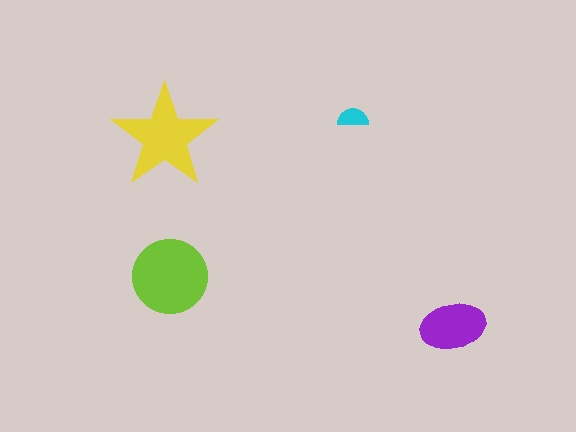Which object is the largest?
The lime circle.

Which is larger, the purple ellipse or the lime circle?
The lime circle.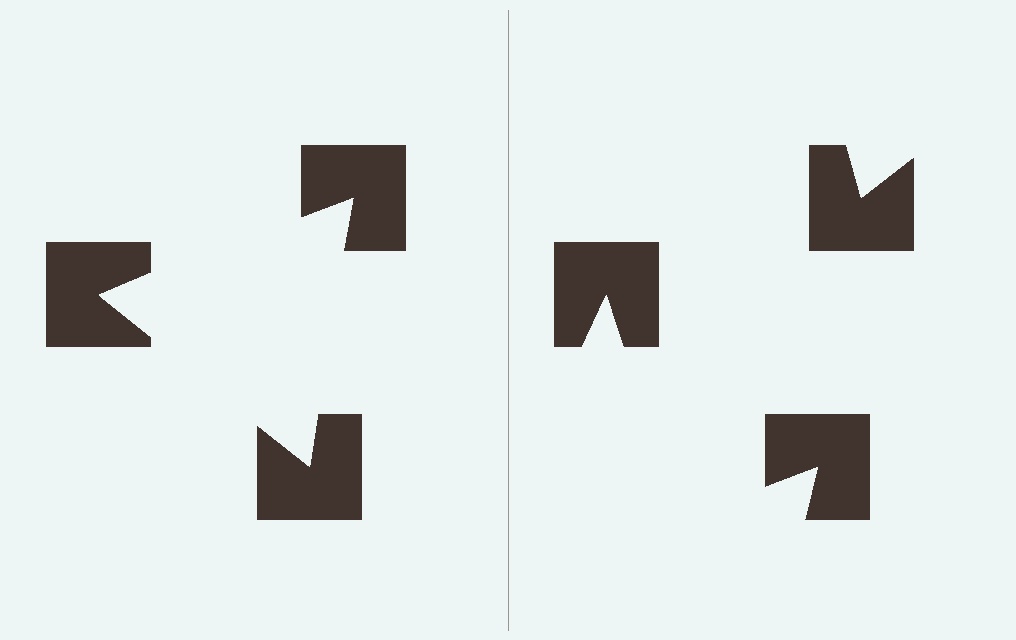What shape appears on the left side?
An illusory triangle.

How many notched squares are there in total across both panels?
6 — 3 on each side.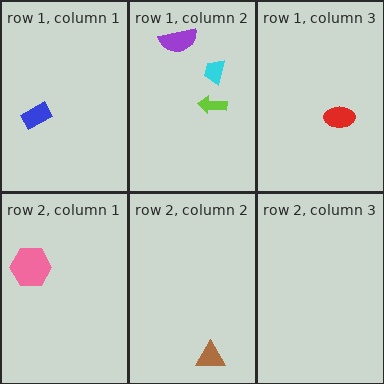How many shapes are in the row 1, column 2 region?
3.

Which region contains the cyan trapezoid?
The row 1, column 2 region.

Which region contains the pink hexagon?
The row 2, column 1 region.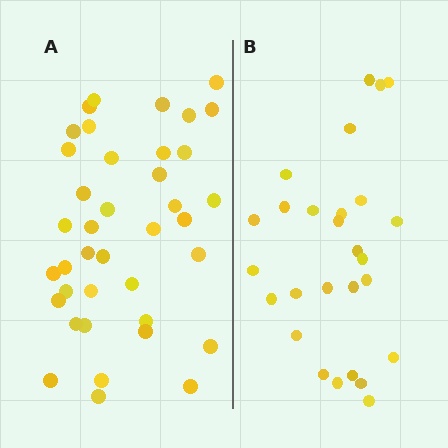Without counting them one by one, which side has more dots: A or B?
Region A (the left region) has more dots.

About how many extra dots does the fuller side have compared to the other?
Region A has roughly 12 or so more dots than region B.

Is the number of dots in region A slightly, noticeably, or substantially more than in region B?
Region A has noticeably more, but not dramatically so. The ratio is roughly 1.4 to 1.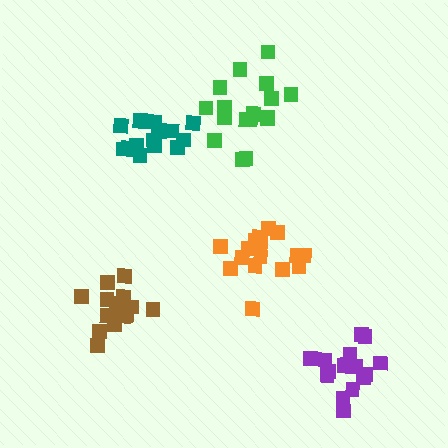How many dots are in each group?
Group 1: 17 dots, Group 2: 16 dots, Group 3: 17 dots, Group 4: 17 dots, Group 5: 17 dots (84 total).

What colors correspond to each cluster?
The clusters are colored: orange, brown, teal, purple, green.